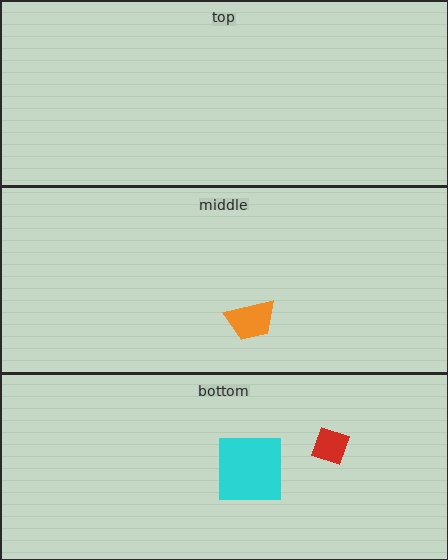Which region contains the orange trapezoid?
The middle region.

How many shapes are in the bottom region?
2.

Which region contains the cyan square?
The bottom region.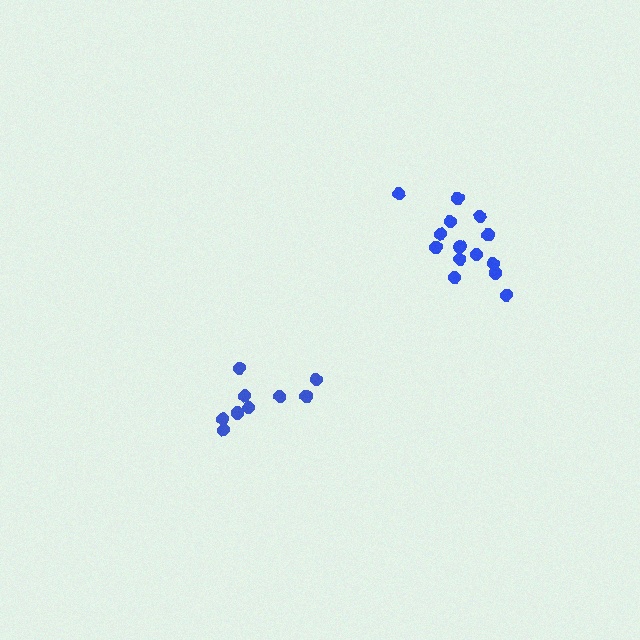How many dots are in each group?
Group 1: 9 dots, Group 2: 14 dots (23 total).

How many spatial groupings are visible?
There are 2 spatial groupings.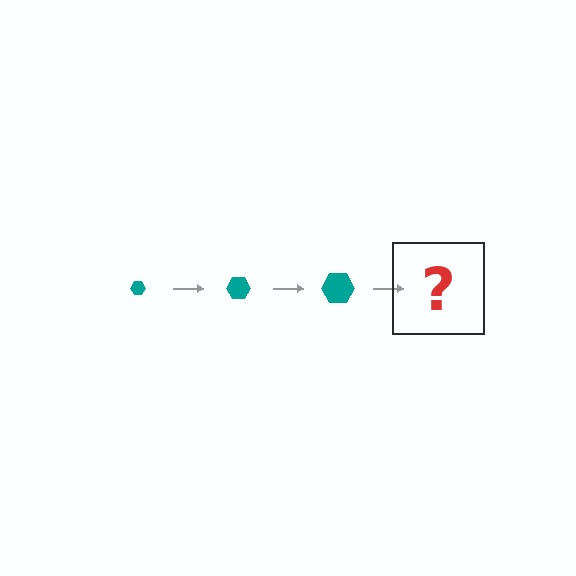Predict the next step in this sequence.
The next step is a teal hexagon, larger than the previous one.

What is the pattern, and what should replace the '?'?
The pattern is that the hexagon gets progressively larger each step. The '?' should be a teal hexagon, larger than the previous one.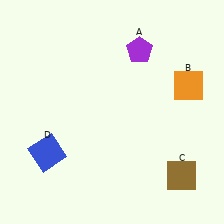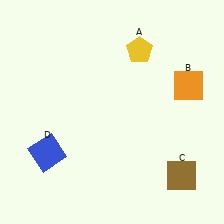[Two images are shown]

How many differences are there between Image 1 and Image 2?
There is 1 difference between the two images.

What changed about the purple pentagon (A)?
In Image 1, A is purple. In Image 2, it changed to yellow.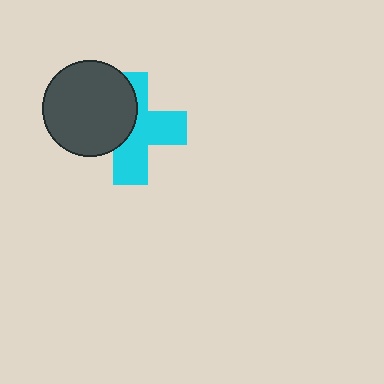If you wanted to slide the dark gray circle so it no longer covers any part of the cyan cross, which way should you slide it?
Slide it left — that is the most direct way to separate the two shapes.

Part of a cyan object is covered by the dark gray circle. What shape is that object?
It is a cross.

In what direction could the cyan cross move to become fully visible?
The cyan cross could move right. That would shift it out from behind the dark gray circle entirely.